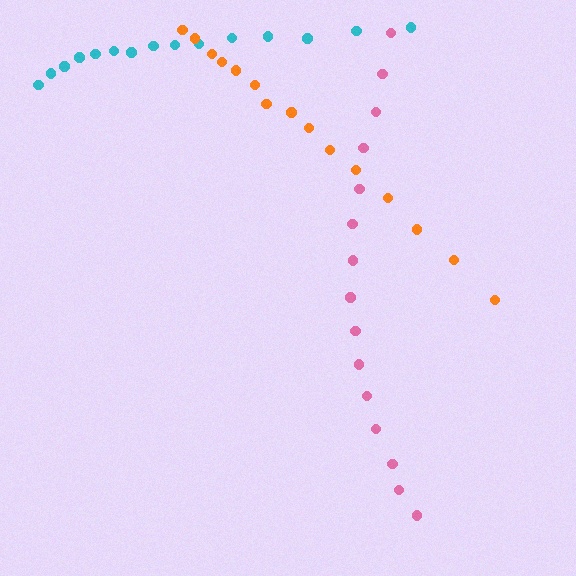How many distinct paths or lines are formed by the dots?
There are 3 distinct paths.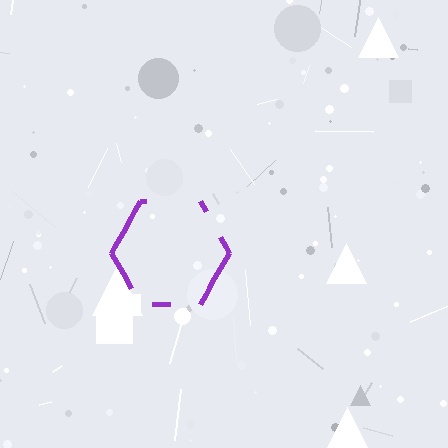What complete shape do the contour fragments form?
The contour fragments form a hexagon.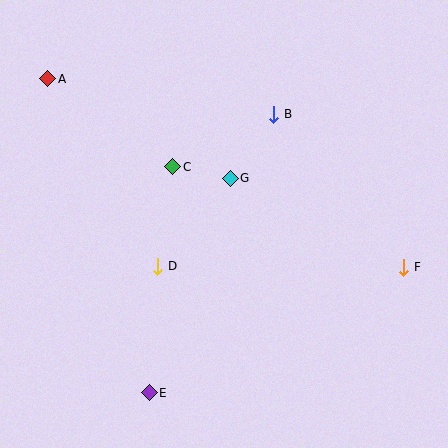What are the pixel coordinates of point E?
Point E is at (149, 393).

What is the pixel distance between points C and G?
The distance between C and G is 58 pixels.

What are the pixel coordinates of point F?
Point F is at (404, 267).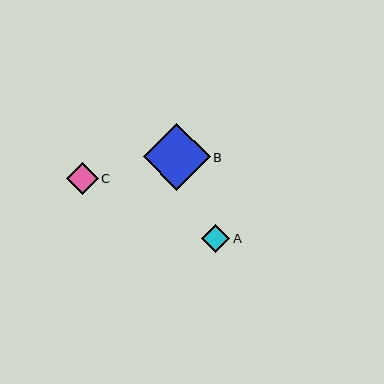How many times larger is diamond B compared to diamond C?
Diamond B is approximately 2.1 times the size of diamond C.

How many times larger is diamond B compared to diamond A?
Diamond B is approximately 2.3 times the size of diamond A.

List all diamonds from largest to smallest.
From largest to smallest: B, C, A.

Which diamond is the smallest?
Diamond A is the smallest with a size of approximately 28 pixels.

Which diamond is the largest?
Diamond B is the largest with a size of approximately 66 pixels.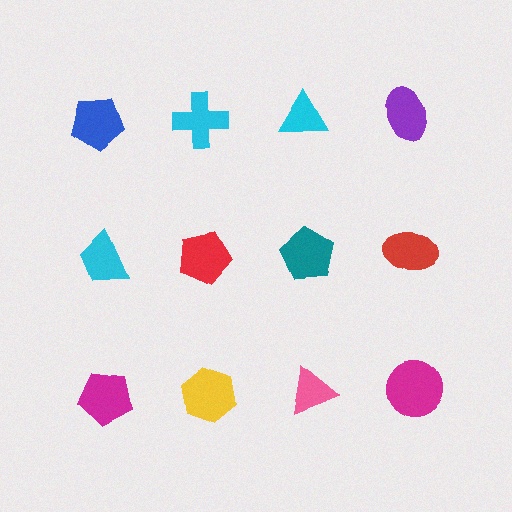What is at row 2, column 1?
A cyan trapezoid.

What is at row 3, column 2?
A yellow hexagon.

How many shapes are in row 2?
4 shapes.